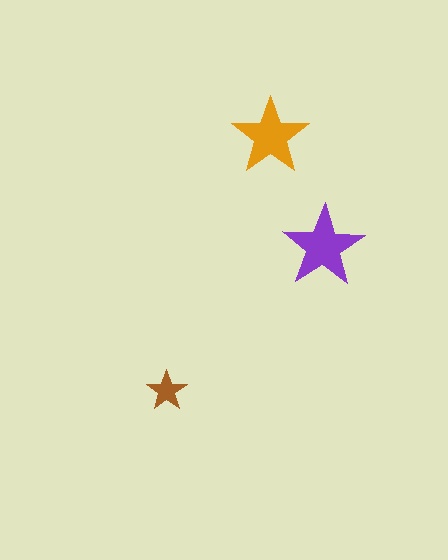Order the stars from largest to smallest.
the purple one, the orange one, the brown one.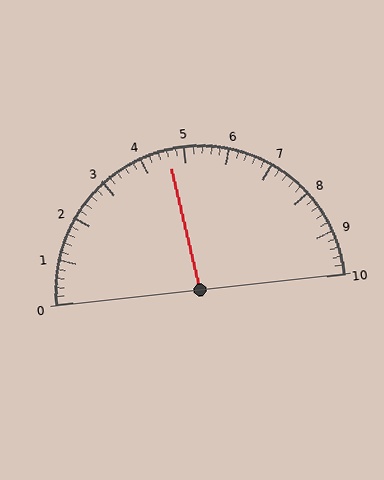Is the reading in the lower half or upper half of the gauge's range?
The reading is in the lower half of the range (0 to 10).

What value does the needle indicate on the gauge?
The needle indicates approximately 4.6.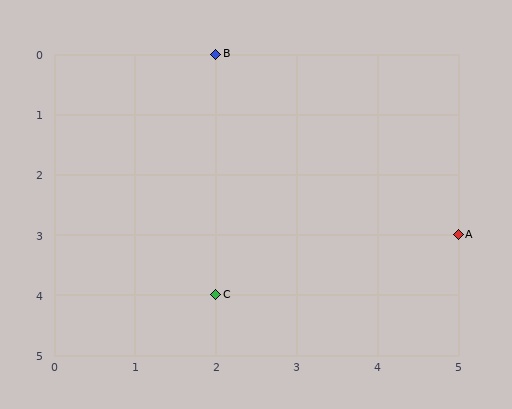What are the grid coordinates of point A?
Point A is at grid coordinates (5, 3).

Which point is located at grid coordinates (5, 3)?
Point A is at (5, 3).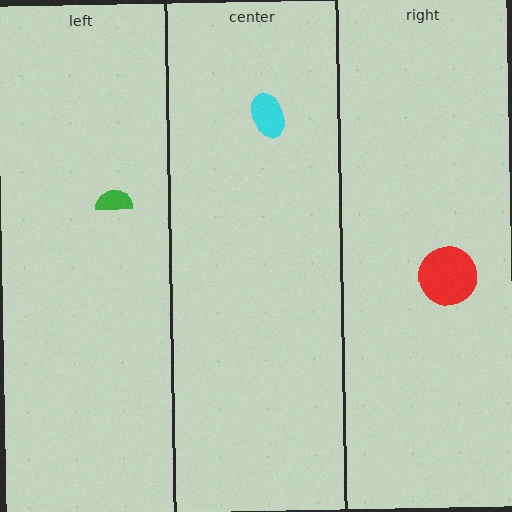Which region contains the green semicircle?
The left region.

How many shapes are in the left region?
1.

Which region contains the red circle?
The right region.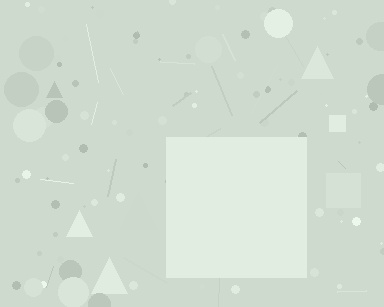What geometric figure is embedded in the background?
A square is embedded in the background.